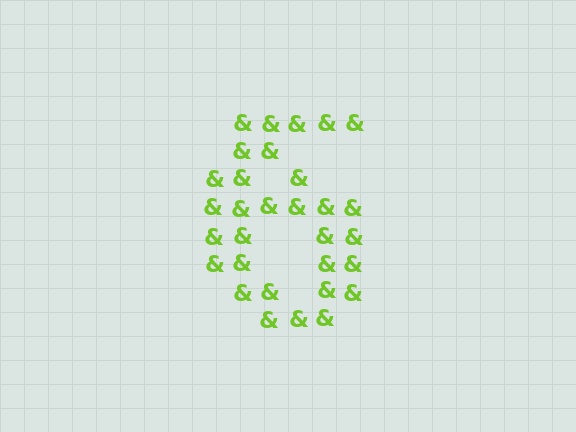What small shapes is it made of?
It is made of small ampersands.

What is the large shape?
The large shape is the digit 6.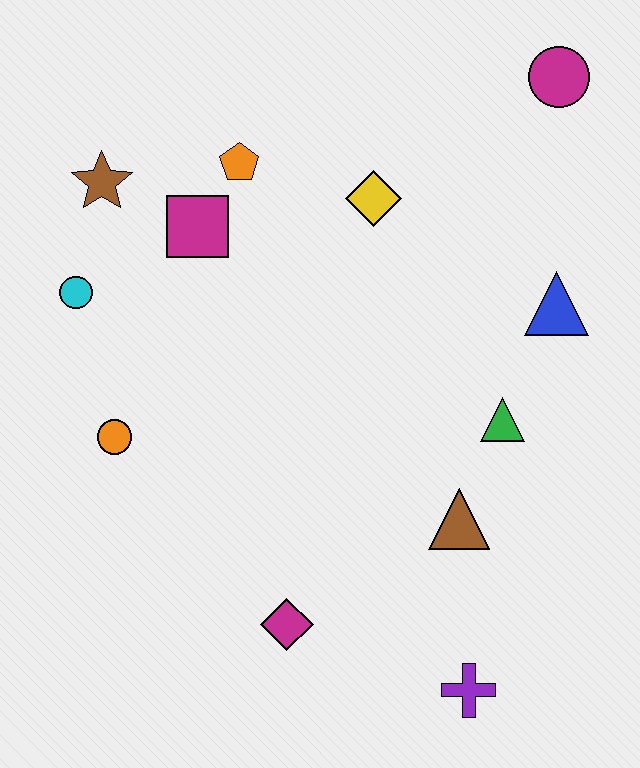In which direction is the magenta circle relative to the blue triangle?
The magenta circle is above the blue triangle.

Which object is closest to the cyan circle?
The brown star is closest to the cyan circle.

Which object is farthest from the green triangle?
The brown star is farthest from the green triangle.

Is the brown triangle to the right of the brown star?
Yes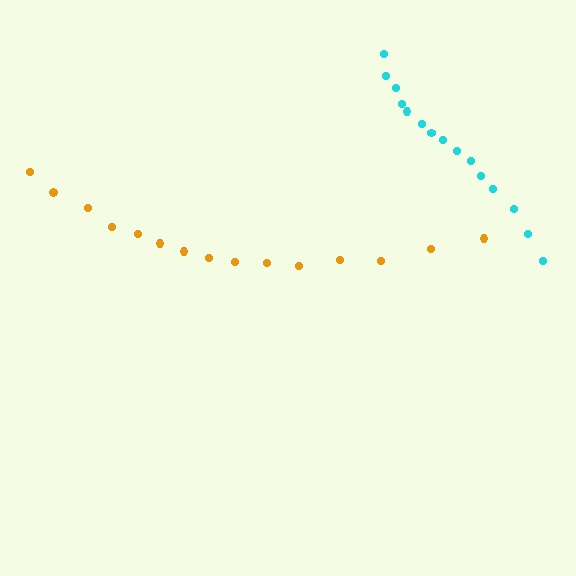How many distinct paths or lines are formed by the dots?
There are 2 distinct paths.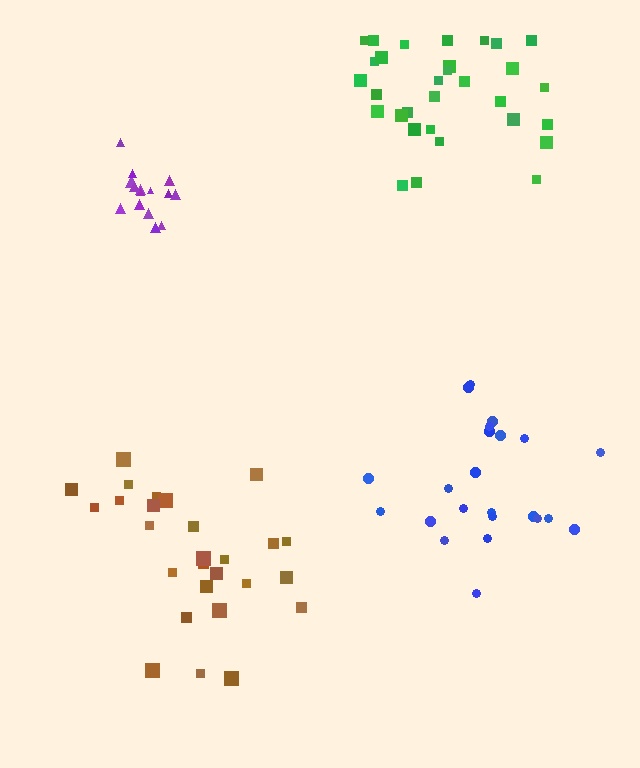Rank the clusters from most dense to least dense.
purple, green, blue, brown.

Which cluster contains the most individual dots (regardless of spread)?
Green (31).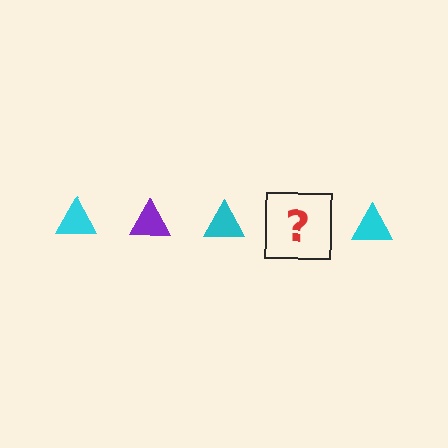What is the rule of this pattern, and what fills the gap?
The rule is that the pattern cycles through cyan, purple triangles. The gap should be filled with a purple triangle.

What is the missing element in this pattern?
The missing element is a purple triangle.